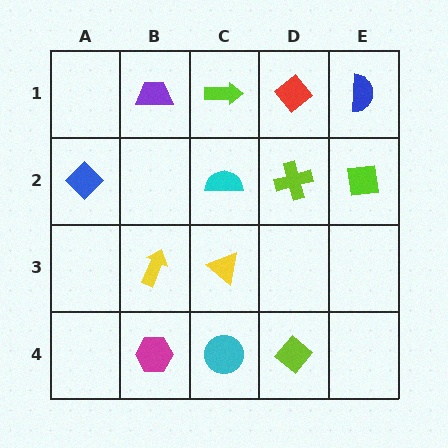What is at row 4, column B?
A magenta hexagon.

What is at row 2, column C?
A cyan semicircle.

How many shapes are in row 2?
4 shapes.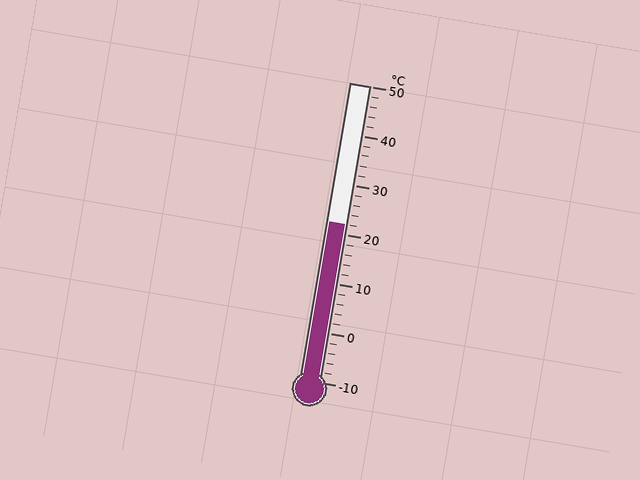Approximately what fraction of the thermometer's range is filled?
The thermometer is filled to approximately 55% of its range.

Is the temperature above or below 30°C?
The temperature is below 30°C.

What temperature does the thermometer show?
The thermometer shows approximately 22°C.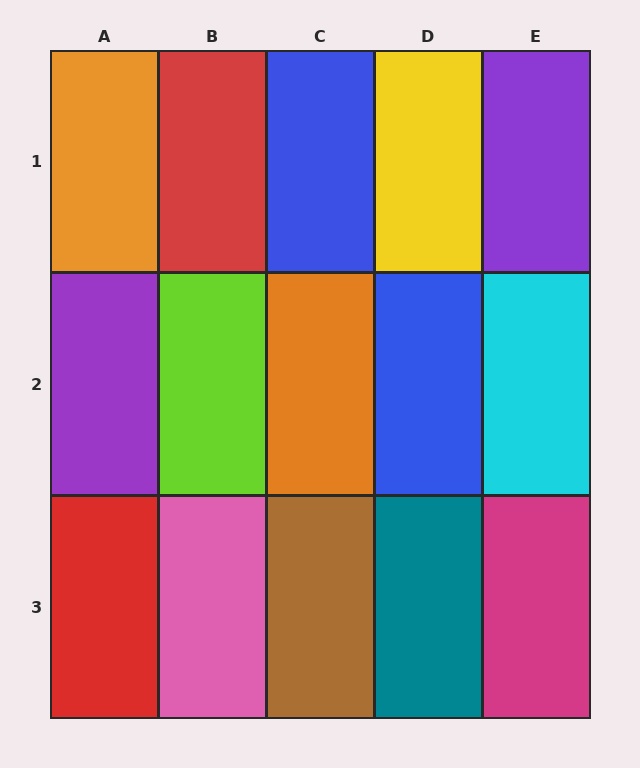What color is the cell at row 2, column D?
Blue.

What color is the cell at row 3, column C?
Brown.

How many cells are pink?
1 cell is pink.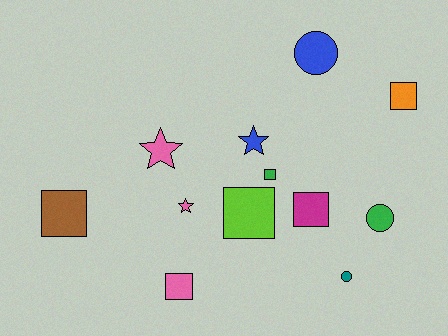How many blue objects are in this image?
There are 2 blue objects.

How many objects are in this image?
There are 12 objects.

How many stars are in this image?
There are 3 stars.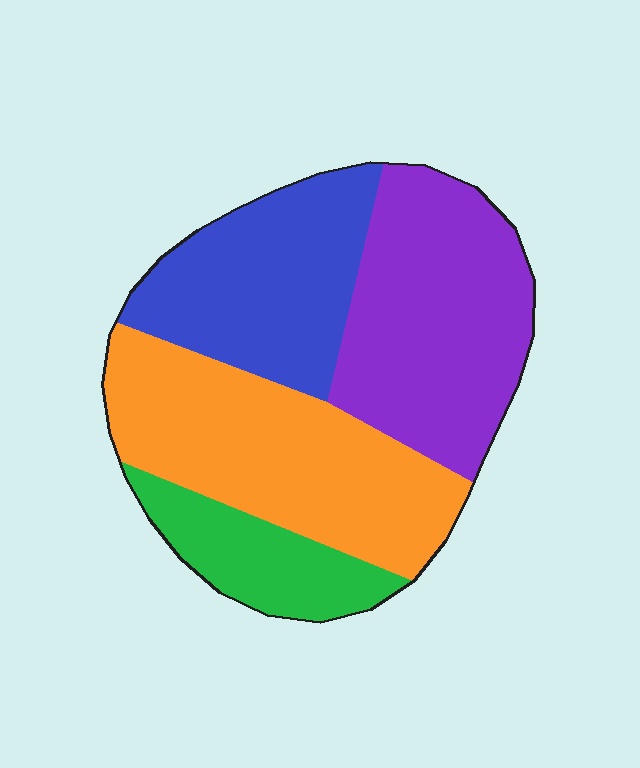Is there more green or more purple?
Purple.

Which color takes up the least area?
Green, at roughly 15%.